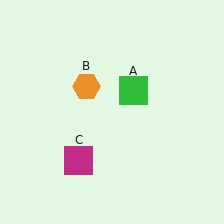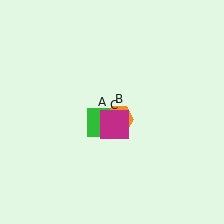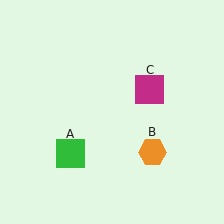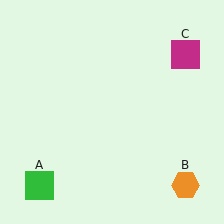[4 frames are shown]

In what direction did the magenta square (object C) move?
The magenta square (object C) moved up and to the right.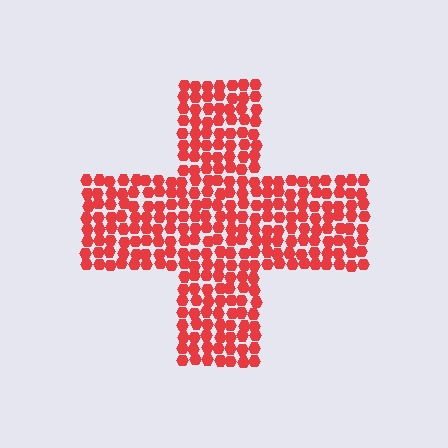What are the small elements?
The small elements are hexagons.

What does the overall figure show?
The overall figure shows a cross.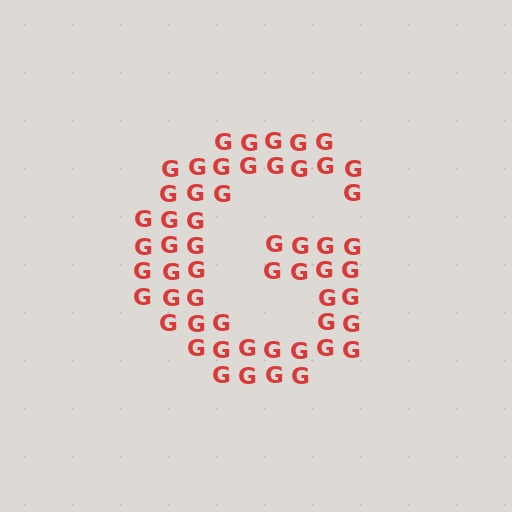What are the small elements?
The small elements are letter G's.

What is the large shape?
The large shape is the letter G.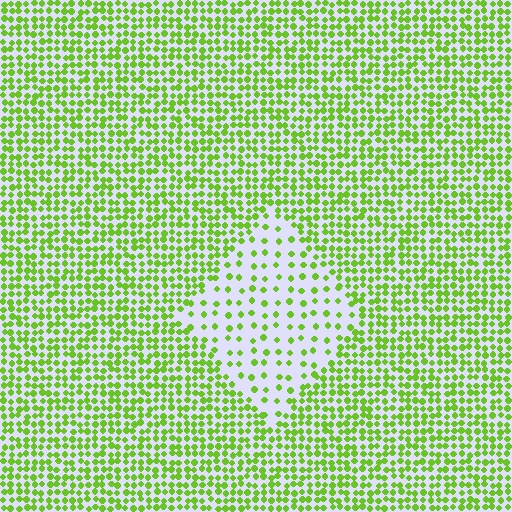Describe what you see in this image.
The image contains small lime elements arranged at two different densities. A diamond-shaped region is visible where the elements are less densely packed than the surrounding area.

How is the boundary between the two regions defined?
The boundary is defined by a change in element density (approximately 2.6x ratio). All elements are the same color, size, and shape.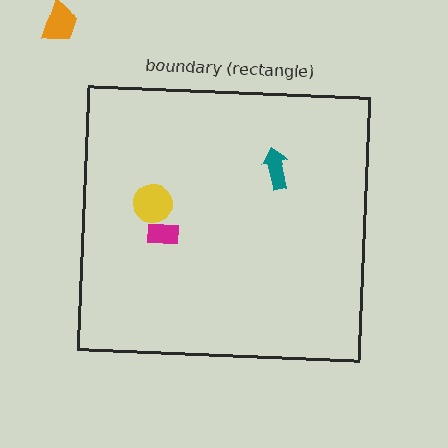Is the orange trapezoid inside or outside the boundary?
Outside.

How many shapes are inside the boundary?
3 inside, 1 outside.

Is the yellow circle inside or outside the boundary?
Inside.